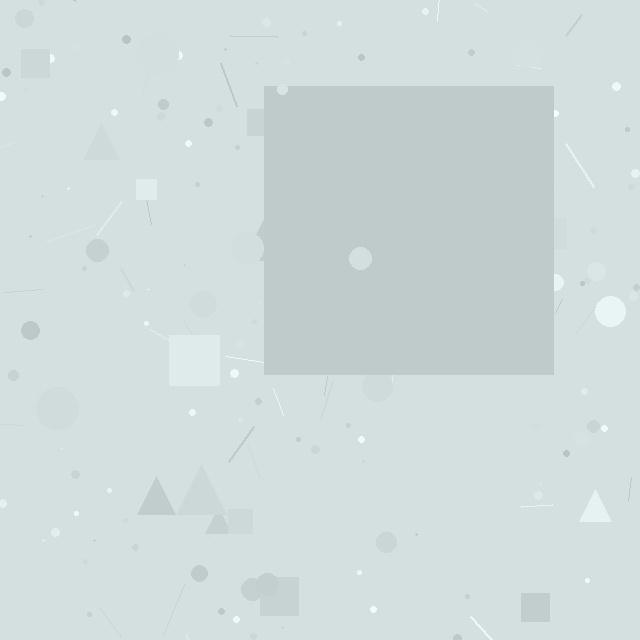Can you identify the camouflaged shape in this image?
The camouflaged shape is a square.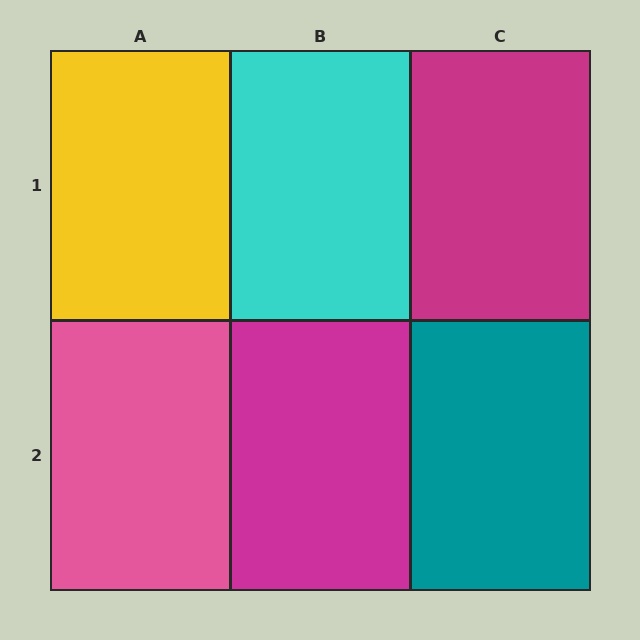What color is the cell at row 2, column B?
Magenta.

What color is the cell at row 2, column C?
Teal.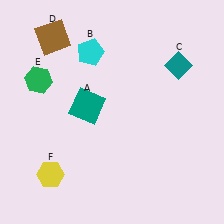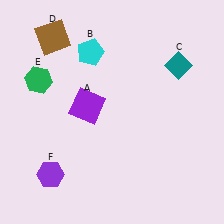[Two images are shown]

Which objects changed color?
A changed from teal to purple. F changed from yellow to purple.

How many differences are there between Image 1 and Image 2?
There are 2 differences between the two images.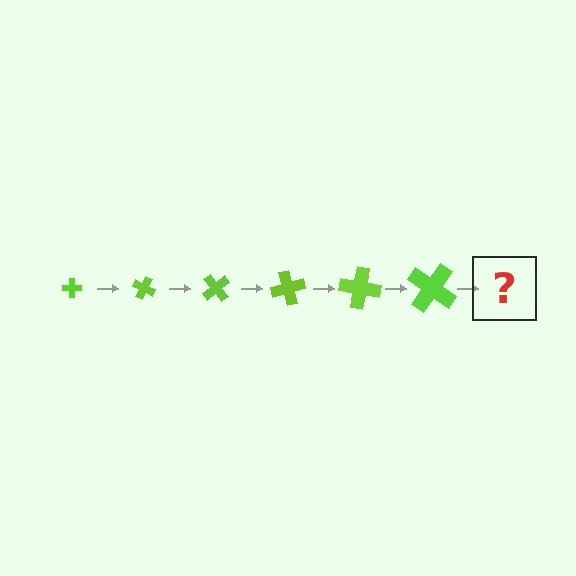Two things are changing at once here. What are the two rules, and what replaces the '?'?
The two rules are that the cross grows larger each step and it rotates 25 degrees each step. The '?' should be a cross, larger than the previous one and rotated 150 degrees from the start.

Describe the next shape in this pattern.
It should be a cross, larger than the previous one and rotated 150 degrees from the start.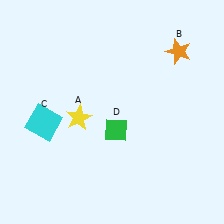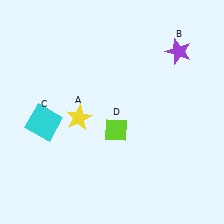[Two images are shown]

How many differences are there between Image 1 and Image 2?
There are 2 differences between the two images.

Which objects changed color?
B changed from orange to purple. D changed from green to lime.